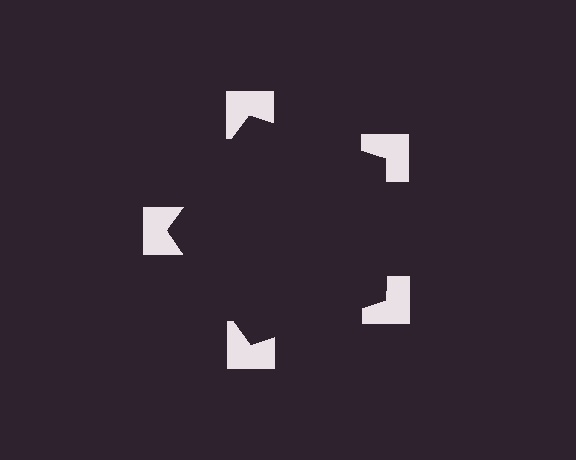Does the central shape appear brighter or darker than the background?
It typically appears slightly darker than the background, even though no actual brightness change is drawn.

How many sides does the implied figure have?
5 sides.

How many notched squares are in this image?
There are 5 — one at each vertex of the illusory pentagon.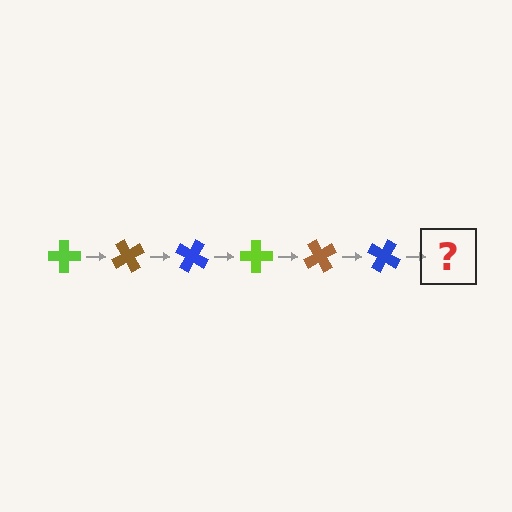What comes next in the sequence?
The next element should be a lime cross, rotated 360 degrees from the start.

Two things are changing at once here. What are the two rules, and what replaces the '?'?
The two rules are that it rotates 60 degrees each step and the color cycles through lime, brown, and blue. The '?' should be a lime cross, rotated 360 degrees from the start.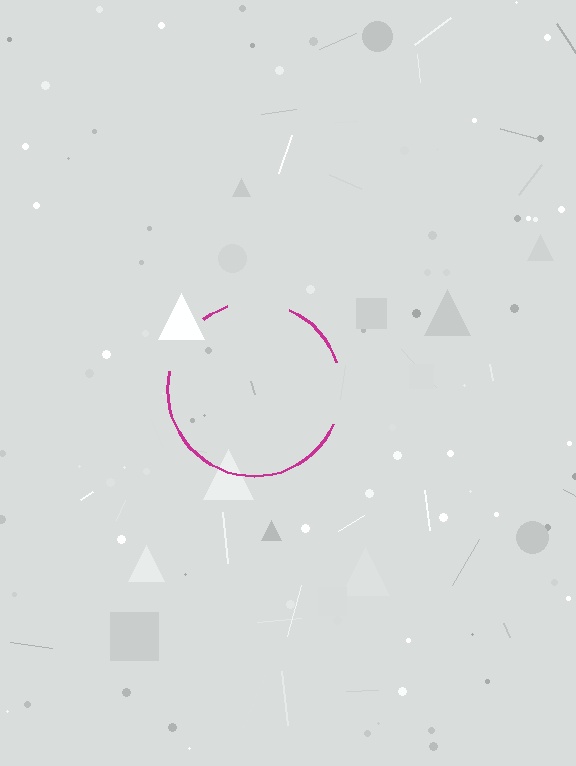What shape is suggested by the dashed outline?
The dashed outline suggests a circle.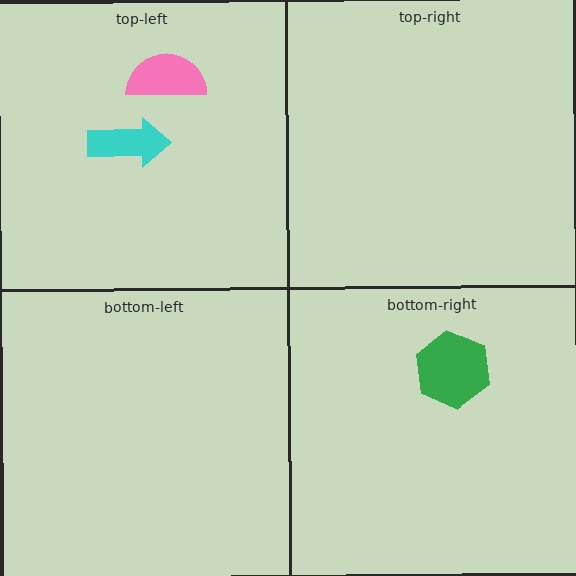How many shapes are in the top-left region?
2.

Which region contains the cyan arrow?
The top-left region.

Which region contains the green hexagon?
The bottom-right region.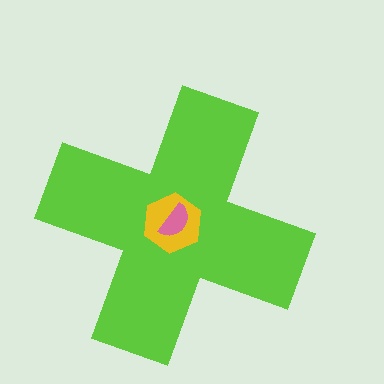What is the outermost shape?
The lime cross.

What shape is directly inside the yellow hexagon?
The pink semicircle.